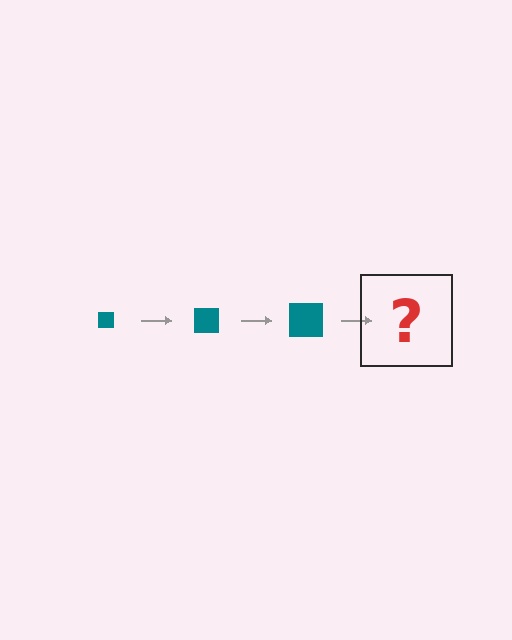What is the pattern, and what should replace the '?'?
The pattern is that the square gets progressively larger each step. The '?' should be a teal square, larger than the previous one.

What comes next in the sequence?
The next element should be a teal square, larger than the previous one.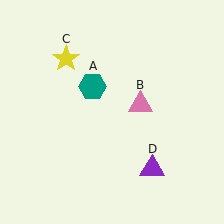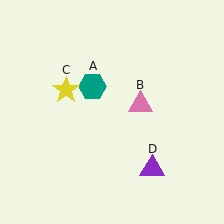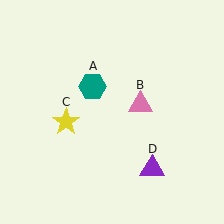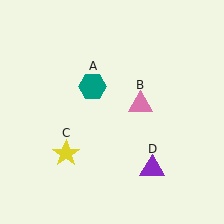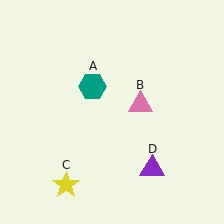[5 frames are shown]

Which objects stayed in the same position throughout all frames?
Teal hexagon (object A) and pink triangle (object B) and purple triangle (object D) remained stationary.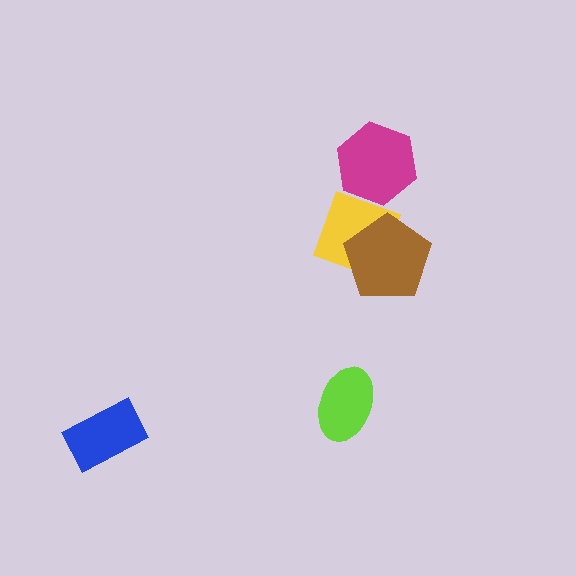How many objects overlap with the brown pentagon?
1 object overlaps with the brown pentagon.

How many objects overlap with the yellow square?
1 object overlaps with the yellow square.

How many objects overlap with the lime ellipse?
0 objects overlap with the lime ellipse.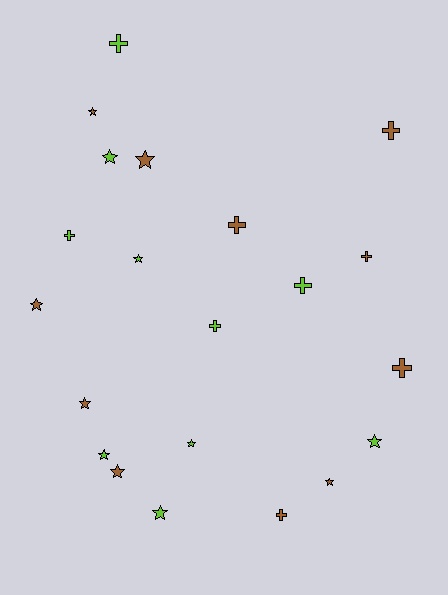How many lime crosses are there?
There are 4 lime crosses.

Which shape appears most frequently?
Star, with 12 objects.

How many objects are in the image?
There are 21 objects.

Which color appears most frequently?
Brown, with 11 objects.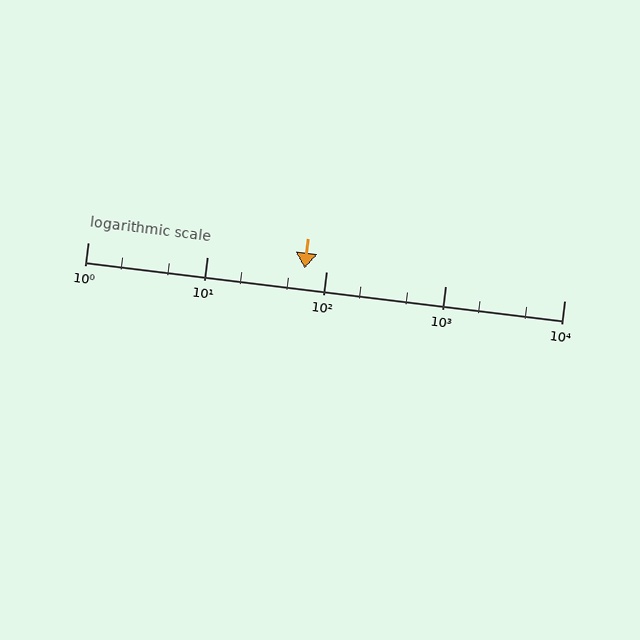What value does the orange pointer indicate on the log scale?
The pointer indicates approximately 66.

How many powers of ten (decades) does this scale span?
The scale spans 4 decades, from 1 to 10000.